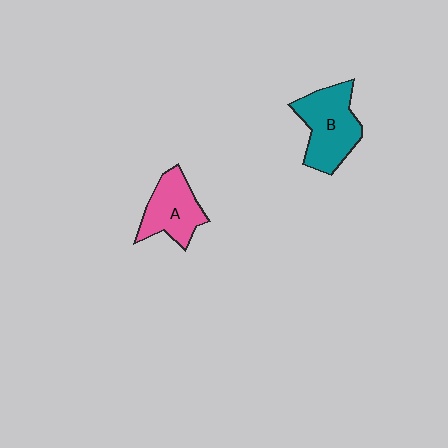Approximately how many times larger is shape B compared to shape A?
Approximately 1.3 times.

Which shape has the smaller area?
Shape A (pink).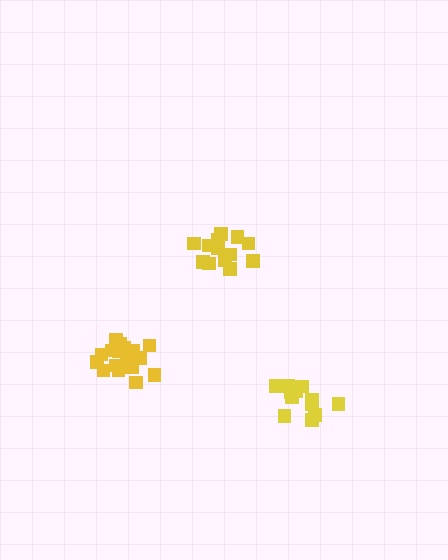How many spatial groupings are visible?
There are 3 spatial groupings.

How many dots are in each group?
Group 1: 12 dots, Group 2: 13 dots, Group 3: 18 dots (43 total).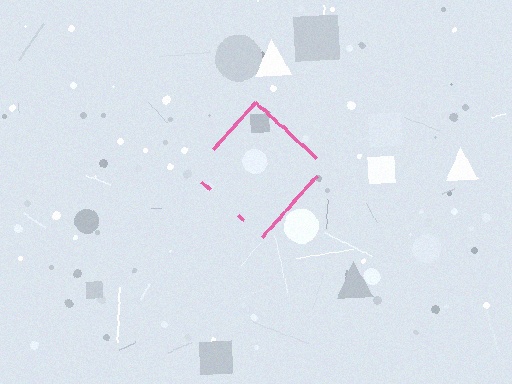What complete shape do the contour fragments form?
The contour fragments form a diamond.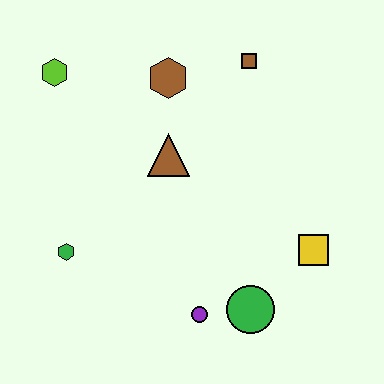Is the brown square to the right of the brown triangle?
Yes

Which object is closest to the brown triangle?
The brown hexagon is closest to the brown triangle.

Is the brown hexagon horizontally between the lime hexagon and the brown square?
Yes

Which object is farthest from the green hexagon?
The brown square is farthest from the green hexagon.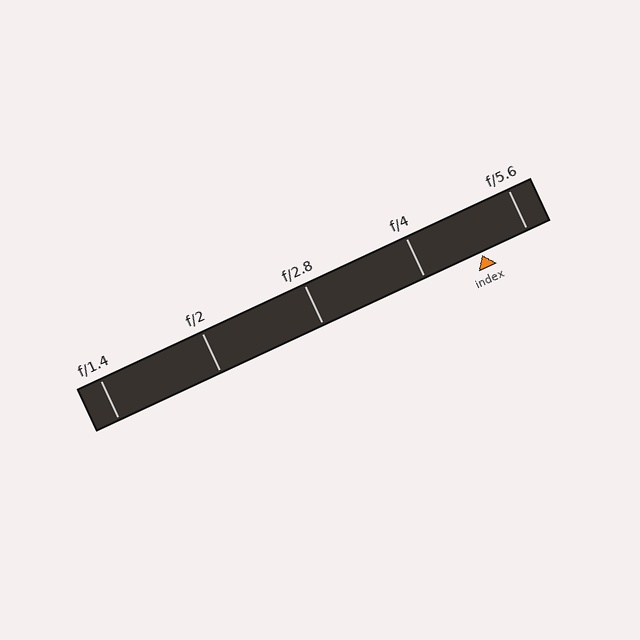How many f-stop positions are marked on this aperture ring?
There are 5 f-stop positions marked.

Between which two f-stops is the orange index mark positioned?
The index mark is between f/4 and f/5.6.